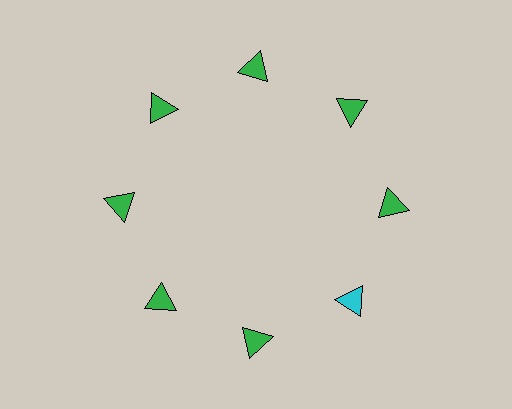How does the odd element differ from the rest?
It has a different color: cyan instead of green.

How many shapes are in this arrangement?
There are 8 shapes arranged in a ring pattern.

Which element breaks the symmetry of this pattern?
The cyan triangle at roughly the 4 o'clock position breaks the symmetry. All other shapes are green triangles.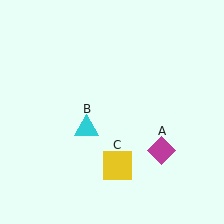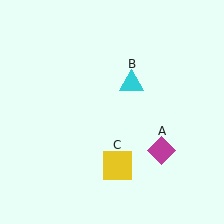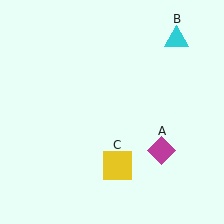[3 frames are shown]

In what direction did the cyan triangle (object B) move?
The cyan triangle (object B) moved up and to the right.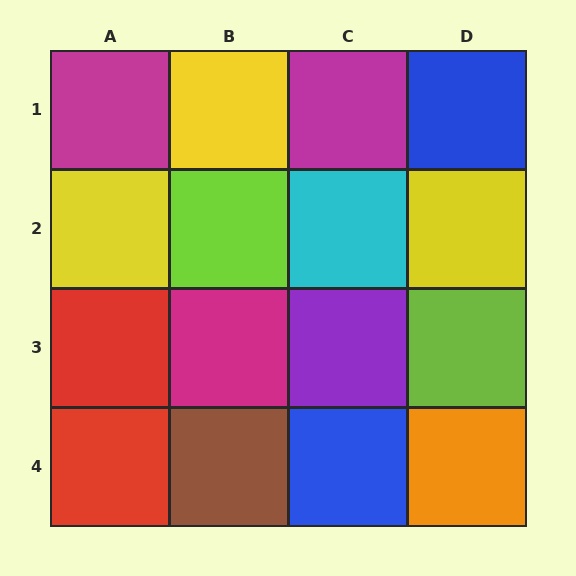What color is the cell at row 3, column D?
Lime.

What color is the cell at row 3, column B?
Magenta.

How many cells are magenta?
3 cells are magenta.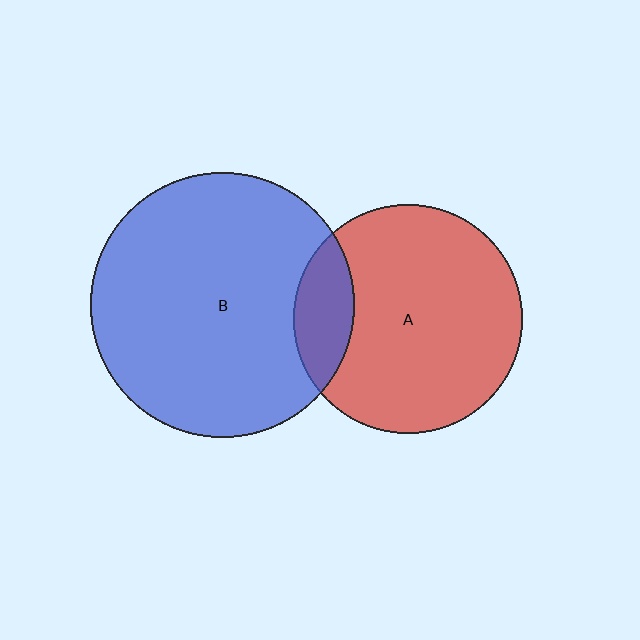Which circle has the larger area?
Circle B (blue).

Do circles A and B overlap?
Yes.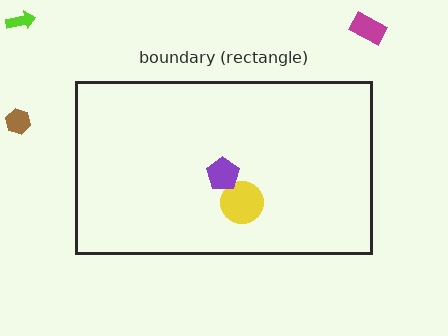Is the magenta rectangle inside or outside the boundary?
Outside.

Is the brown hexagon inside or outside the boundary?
Outside.